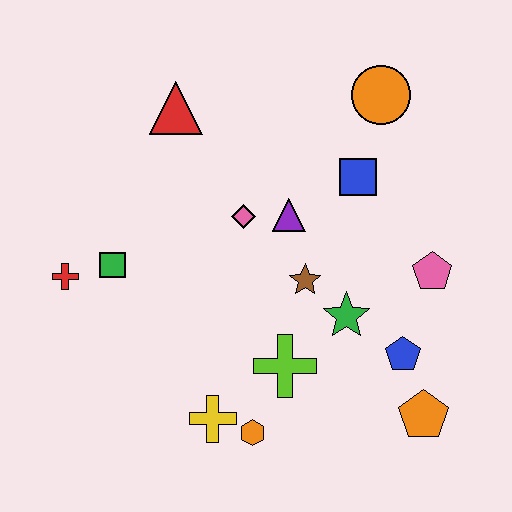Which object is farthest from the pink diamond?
The orange pentagon is farthest from the pink diamond.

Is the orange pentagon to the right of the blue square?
Yes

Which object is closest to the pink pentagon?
The blue pentagon is closest to the pink pentagon.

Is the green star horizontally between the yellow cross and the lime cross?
No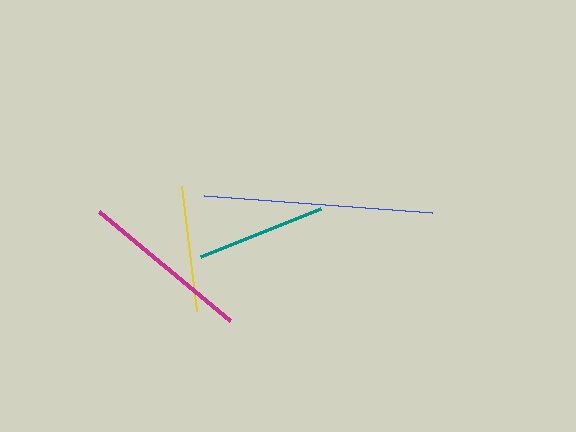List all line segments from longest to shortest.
From longest to shortest: blue, magenta, teal, yellow.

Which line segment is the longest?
The blue line is the longest at approximately 229 pixels.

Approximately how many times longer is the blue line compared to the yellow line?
The blue line is approximately 1.8 times the length of the yellow line.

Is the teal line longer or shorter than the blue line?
The blue line is longer than the teal line.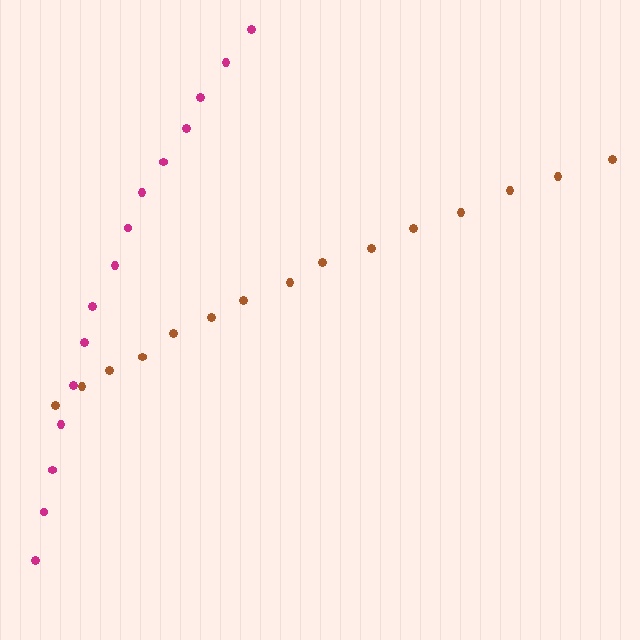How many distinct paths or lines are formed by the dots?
There are 2 distinct paths.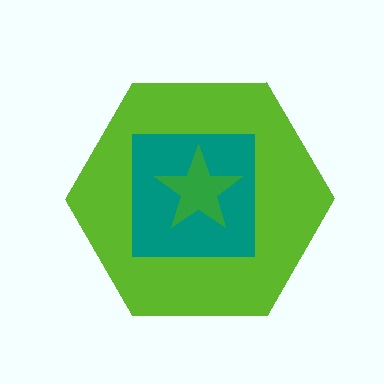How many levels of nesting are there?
3.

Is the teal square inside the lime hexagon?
Yes.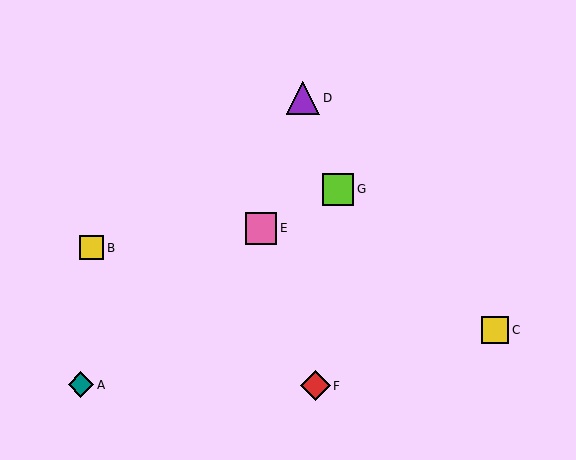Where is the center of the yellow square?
The center of the yellow square is at (495, 330).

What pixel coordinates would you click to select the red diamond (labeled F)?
Click at (315, 386) to select the red diamond F.